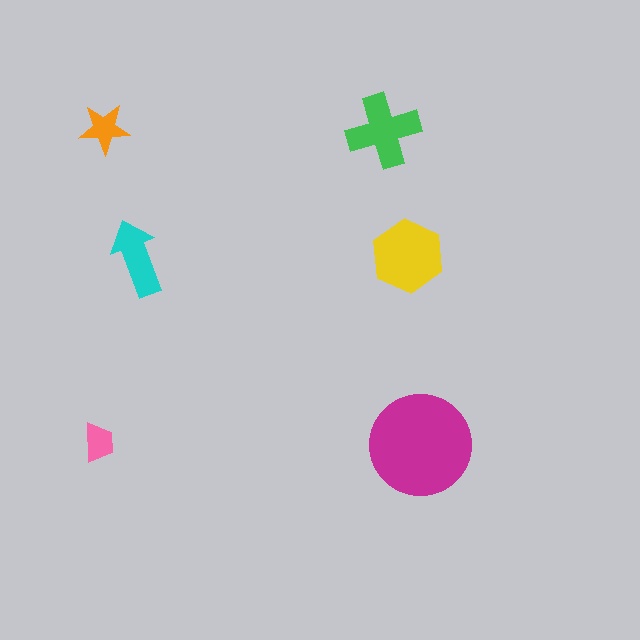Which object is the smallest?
The pink trapezoid.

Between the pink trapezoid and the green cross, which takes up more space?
The green cross.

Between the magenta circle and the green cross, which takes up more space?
The magenta circle.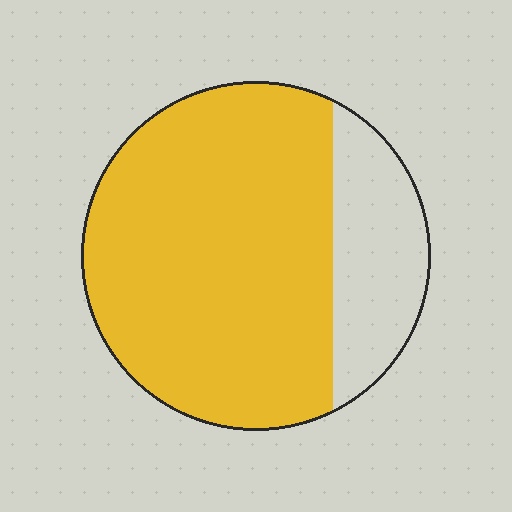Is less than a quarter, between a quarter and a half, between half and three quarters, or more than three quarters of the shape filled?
More than three quarters.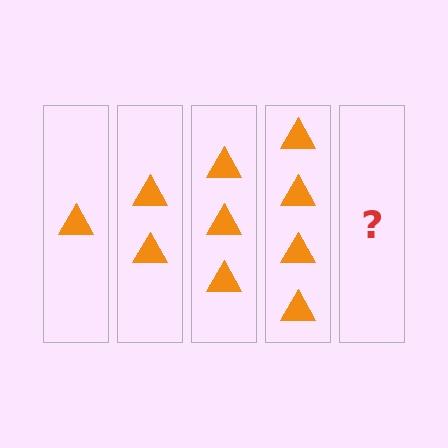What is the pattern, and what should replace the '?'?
The pattern is that each step adds one more triangle. The '?' should be 5 triangles.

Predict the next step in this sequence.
The next step is 5 triangles.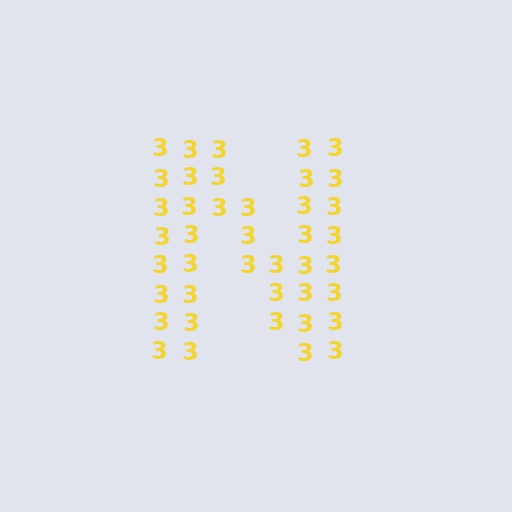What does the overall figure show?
The overall figure shows the letter N.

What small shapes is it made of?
It is made of small digit 3's.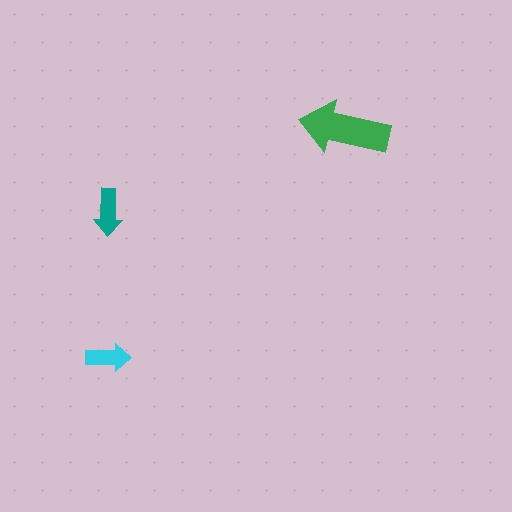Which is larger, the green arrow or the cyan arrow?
The green one.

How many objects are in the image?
There are 3 objects in the image.